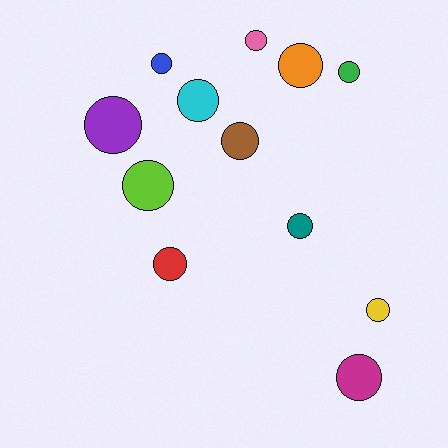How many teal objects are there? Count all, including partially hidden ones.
There is 1 teal object.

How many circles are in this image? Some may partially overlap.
There are 12 circles.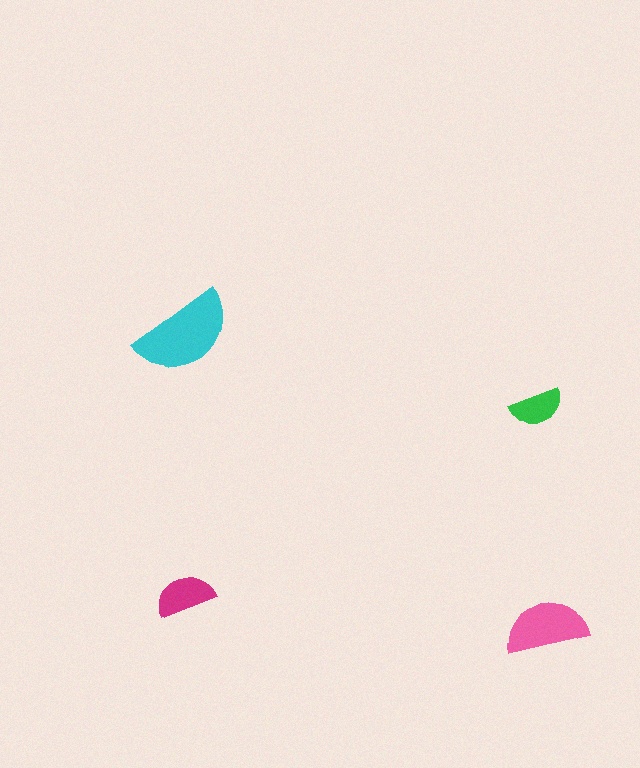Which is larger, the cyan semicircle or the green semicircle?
The cyan one.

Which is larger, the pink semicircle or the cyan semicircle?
The cyan one.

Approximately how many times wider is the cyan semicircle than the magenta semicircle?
About 1.5 times wider.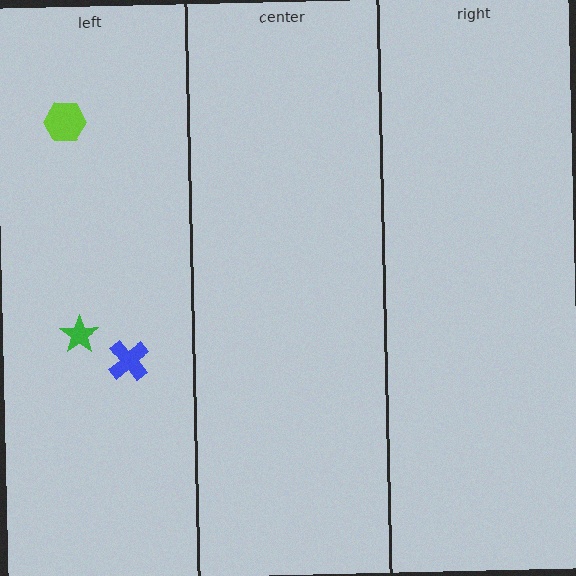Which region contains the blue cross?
The left region.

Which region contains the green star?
The left region.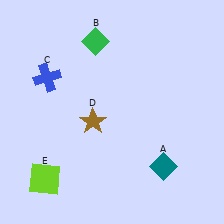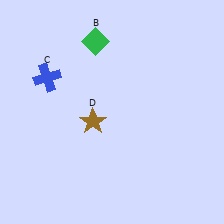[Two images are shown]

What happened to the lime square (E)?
The lime square (E) was removed in Image 2. It was in the bottom-left area of Image 1.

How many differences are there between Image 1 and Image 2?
There are 2 differences between the two images.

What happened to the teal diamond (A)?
The teal diamond (A) was removed in Image 2. It was in the bottom-right area of Image 1.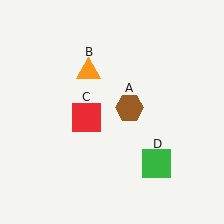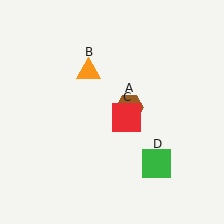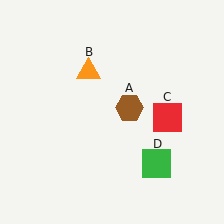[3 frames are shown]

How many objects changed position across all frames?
1 object changed position: red square (object C).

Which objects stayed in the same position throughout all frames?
Brown hexagon (object A) and orange triangle (object B) and green square (object D) remained stationary.